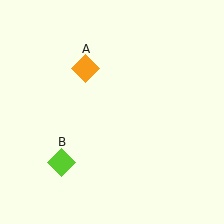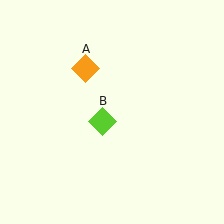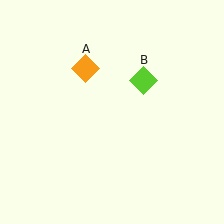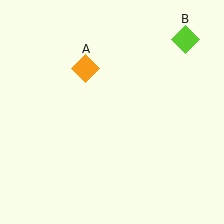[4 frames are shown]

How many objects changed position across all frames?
1 object changed position: lime diamond (object B).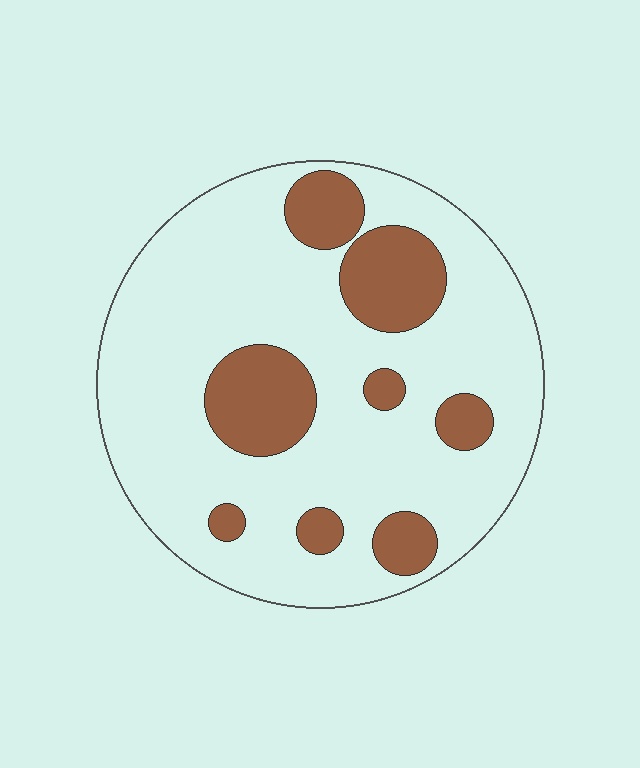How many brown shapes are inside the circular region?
8.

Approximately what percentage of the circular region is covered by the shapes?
Approximately 20%.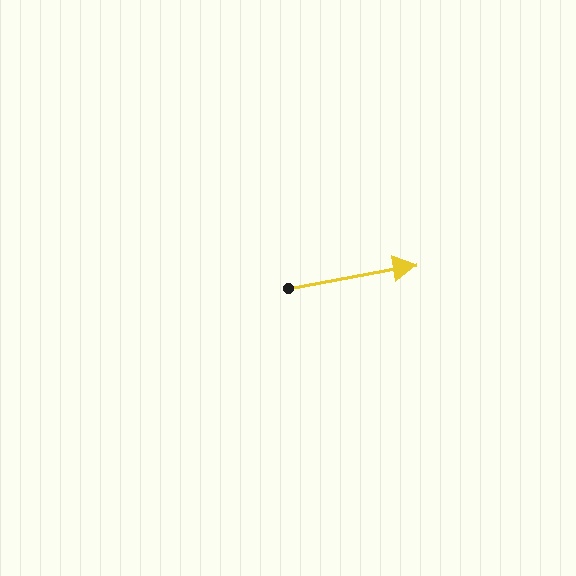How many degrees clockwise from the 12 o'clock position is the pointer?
Approximately 80 degrees.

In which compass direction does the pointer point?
East.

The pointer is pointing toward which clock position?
Roughly 3 o'clock.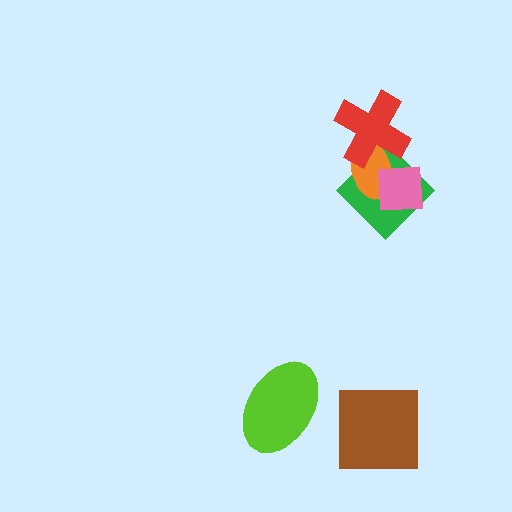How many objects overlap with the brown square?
0 objects overlap with the brown square.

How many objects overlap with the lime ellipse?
0 objects overlap with the lime ellipse.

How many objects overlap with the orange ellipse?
3 objects overlap with the orange ellipse.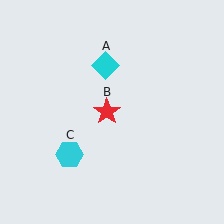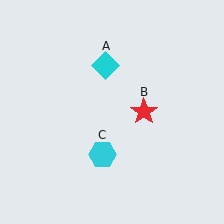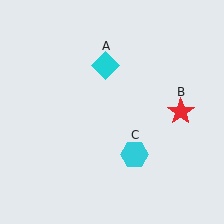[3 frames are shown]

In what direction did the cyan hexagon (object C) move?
The cyan hexagon (object C) moved right.